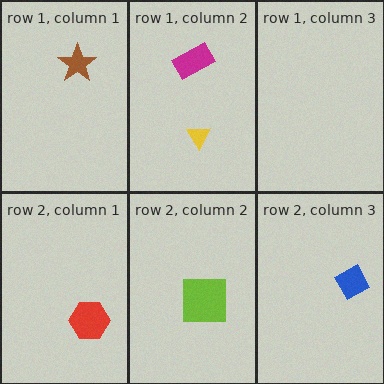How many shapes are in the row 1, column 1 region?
1.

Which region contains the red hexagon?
The row 2, column 1 region.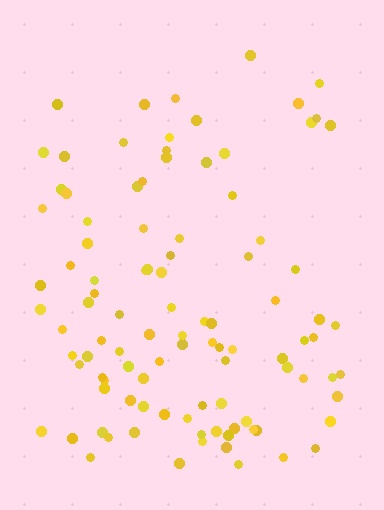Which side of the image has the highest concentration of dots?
The bottom.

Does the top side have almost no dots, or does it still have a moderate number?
Still a moderate number, just noticeably fewer than the bottom.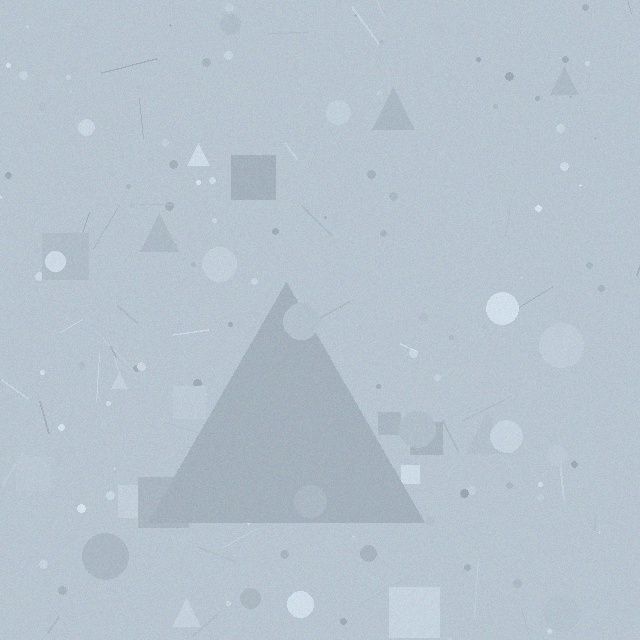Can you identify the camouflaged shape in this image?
The camouflaged shape is a triangle.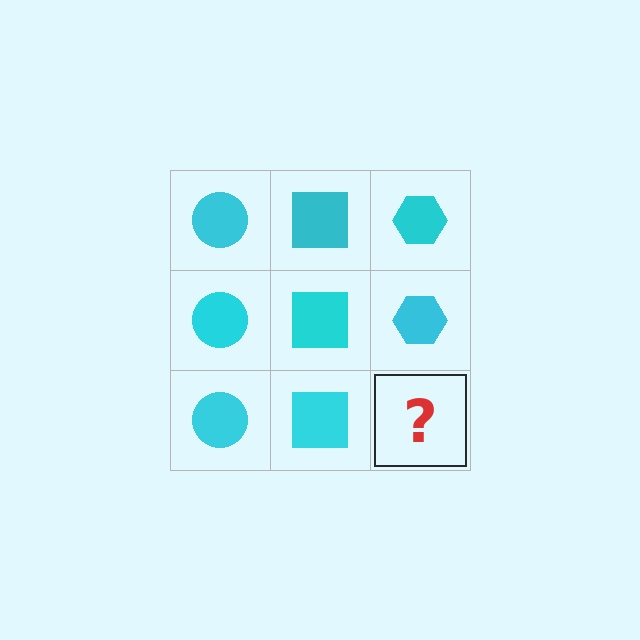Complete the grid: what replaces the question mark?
The question mark should be replaced with a cyan hexagon.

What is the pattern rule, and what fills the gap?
The rule is that each column has a consistent shape. The gap should be filled with a cyan hexagon.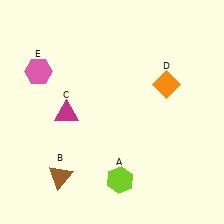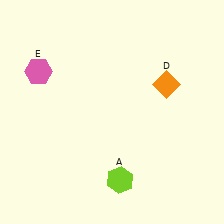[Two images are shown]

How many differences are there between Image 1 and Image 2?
There are 2 differences between the two images.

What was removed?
The magenta triangle (C), the brown triangle (B) were removed in Image 2.